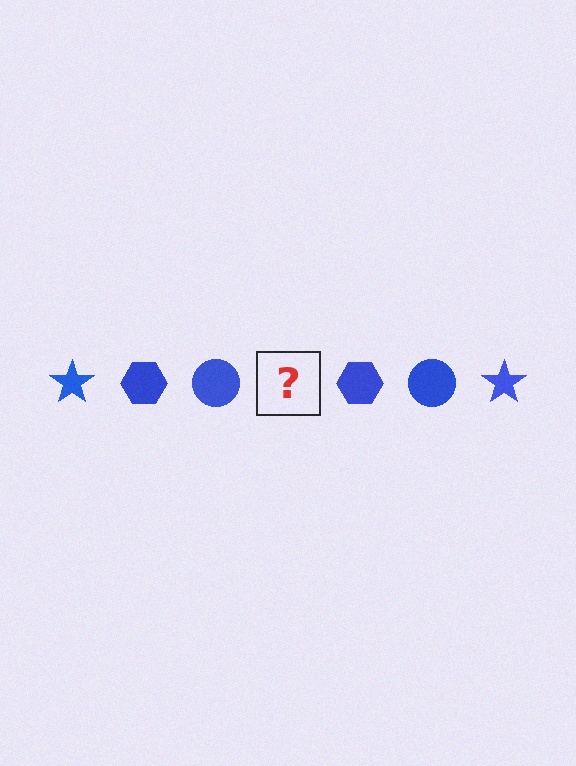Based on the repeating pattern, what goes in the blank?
The blank should be a blue star.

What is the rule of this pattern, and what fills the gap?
The rule is that the pattern cycles through star, hexagon, circle shapes in blue. The gap should be filled with a blue star.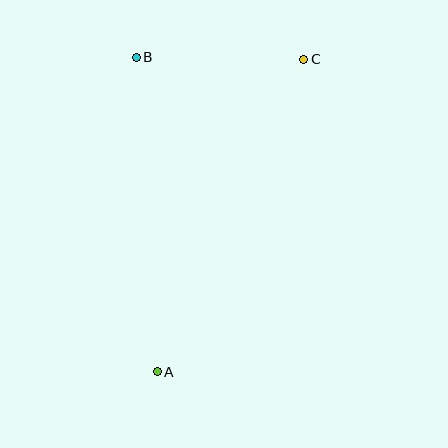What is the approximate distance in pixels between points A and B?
The distance between A and B is approximately 315 pixels.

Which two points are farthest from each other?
Points A and C are farthest from each other.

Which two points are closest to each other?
Points B and C are closest to each other.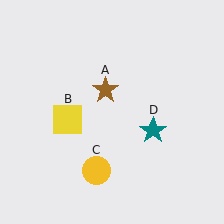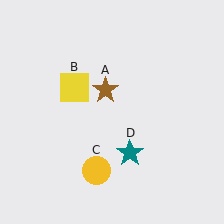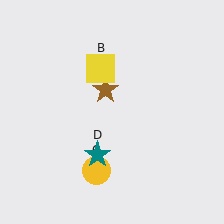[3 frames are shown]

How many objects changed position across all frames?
2 objects changed position: yellow square (object B), teal star (object D).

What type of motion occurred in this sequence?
The yellow square (object B), teal star (object D) rotated clockwise around the center of the scene.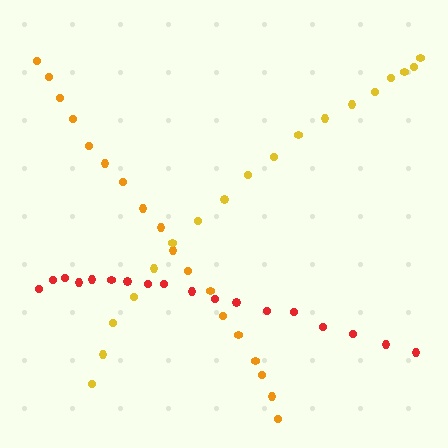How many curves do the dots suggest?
There are 3 distinct paths.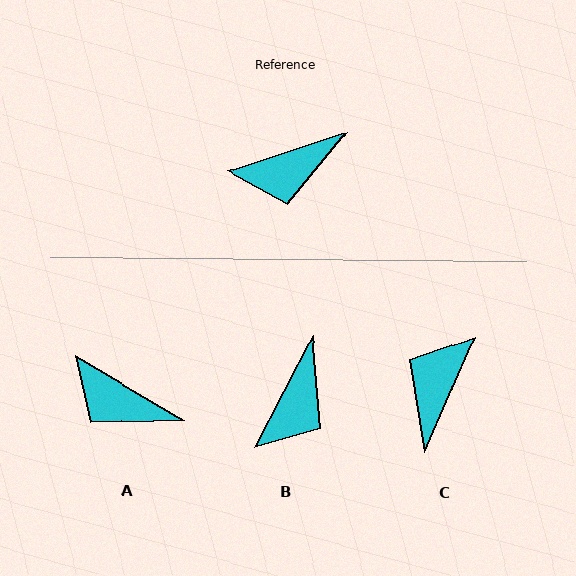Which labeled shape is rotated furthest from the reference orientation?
C, about 132 degrees away.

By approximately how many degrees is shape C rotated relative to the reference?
Approximately 132 degrees clockwise.